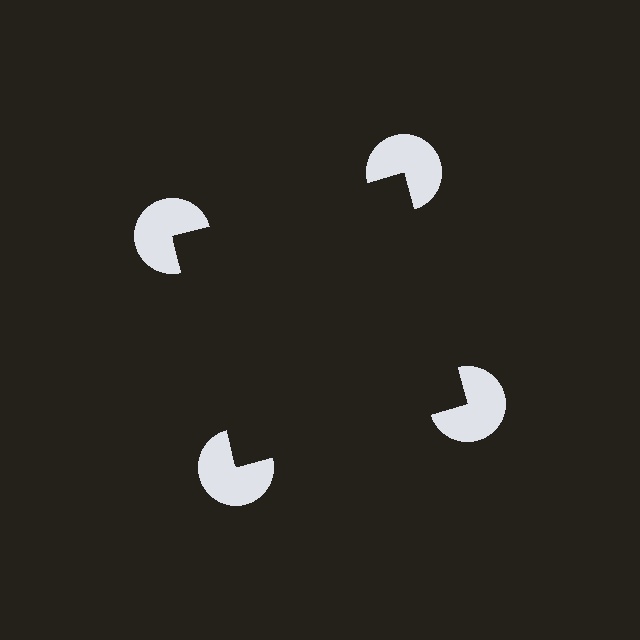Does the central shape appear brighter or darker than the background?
It typically appears slightly darker than the background, even though no actual brightness change is drawn.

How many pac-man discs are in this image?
There are 4 — one at each vertex of the illusory square.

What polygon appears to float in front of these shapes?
An illusory square — its edges are inferred from the aligned wedge cuts in the pac-man discs, not physically drawn.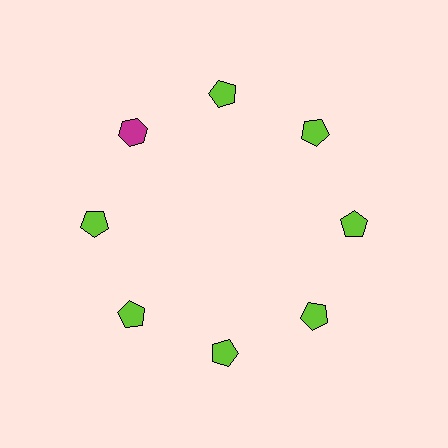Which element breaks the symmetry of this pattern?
The magenta hexagon at roughly the 10 o'clock position breaks the symmetry. All other shapes are lime pentagons.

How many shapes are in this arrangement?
There are 8 shapes arranged in a ring pattern.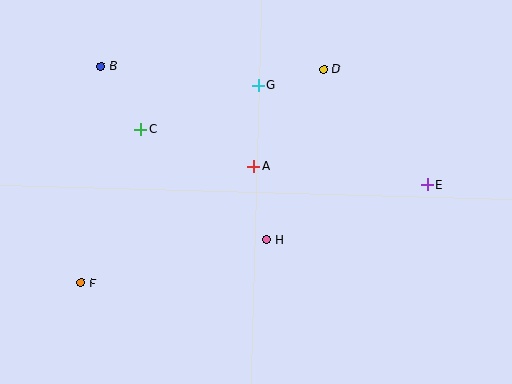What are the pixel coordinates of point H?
Point H is at (266, 239).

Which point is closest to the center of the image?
Point A at (254, 166) is closest to the center.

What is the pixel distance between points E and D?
The distance between E and D is 155 pixels.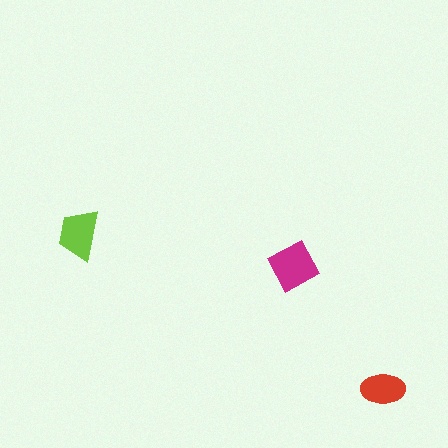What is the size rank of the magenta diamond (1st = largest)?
1st.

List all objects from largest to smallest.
The magenta diamond, the lime trapezoid, the red ellipse.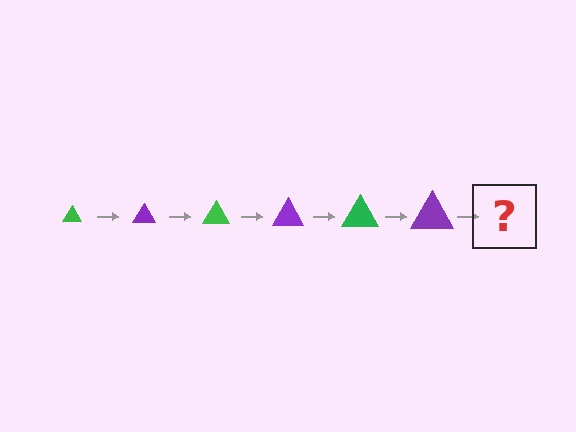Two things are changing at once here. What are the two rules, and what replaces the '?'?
The two rules are that the triangle grows larger each step and the color cycles through green and purple. The '?' should be a green triangle, larger than the previous one.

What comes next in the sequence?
The next element should be a green triangle, larger than the previous one.